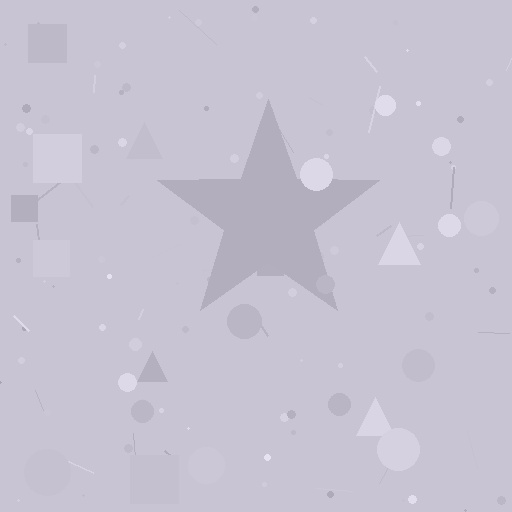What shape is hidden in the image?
A star is hidden in the image.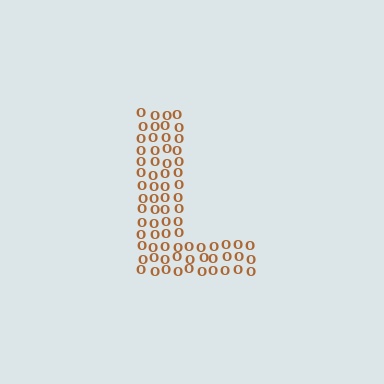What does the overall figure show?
The overall figure shows the letter L.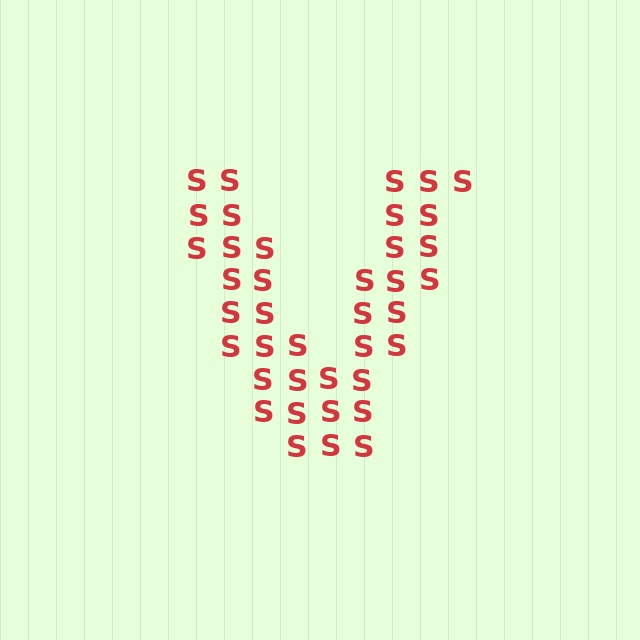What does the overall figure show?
The overall figure shows the letter V.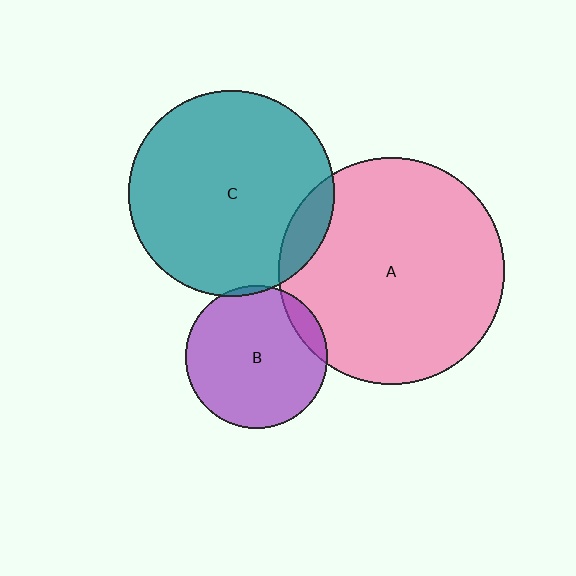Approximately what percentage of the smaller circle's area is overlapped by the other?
Approximately 10%.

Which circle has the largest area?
Circle A (pink).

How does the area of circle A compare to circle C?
Approximately 1.2 times.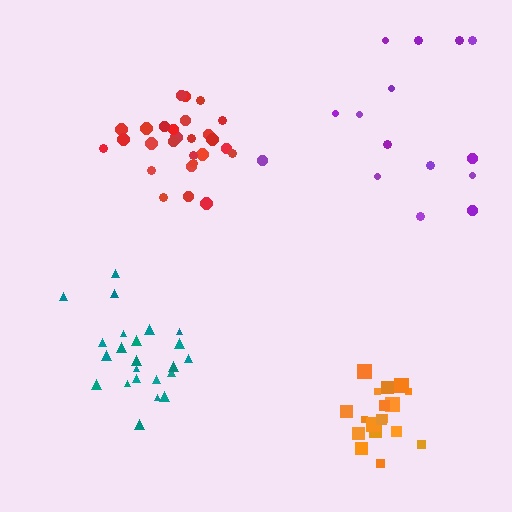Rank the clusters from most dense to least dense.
red, teal, orange, purple.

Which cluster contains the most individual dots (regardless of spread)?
Red (27).